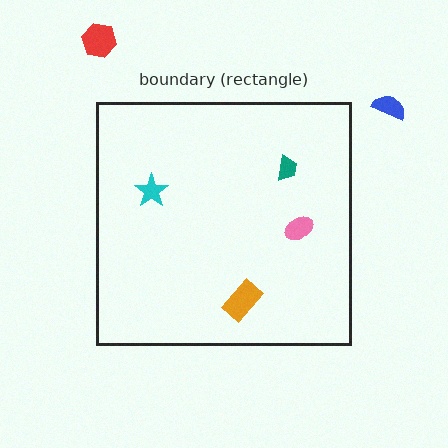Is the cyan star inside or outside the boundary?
Inside.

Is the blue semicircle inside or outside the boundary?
Outside.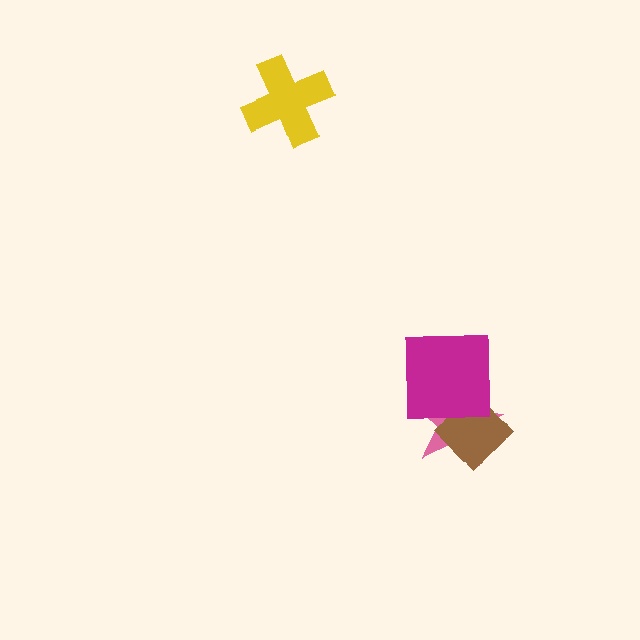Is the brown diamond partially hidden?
Yes, it is partially covered by another shape.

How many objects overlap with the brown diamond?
2 objects overlap with the brown diamond.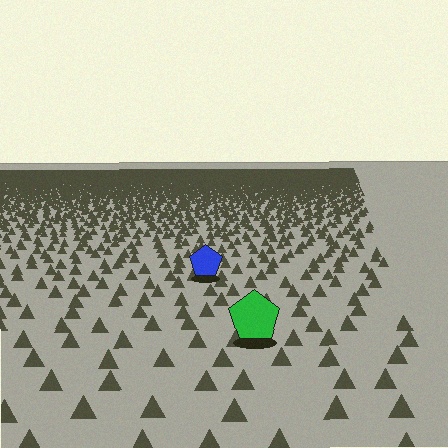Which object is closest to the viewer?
The green pentagon is closest. The texture marks near it are larger and more spread out.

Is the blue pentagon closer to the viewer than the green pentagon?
No. The green pentagon is closer — you can tell from the texture gradient: the ground texture is coarser near it.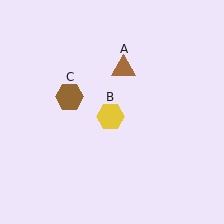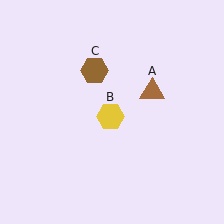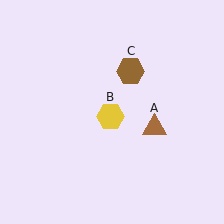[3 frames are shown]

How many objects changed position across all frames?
2 objects changed position: brown triangle (object A), brown hexagon (object C).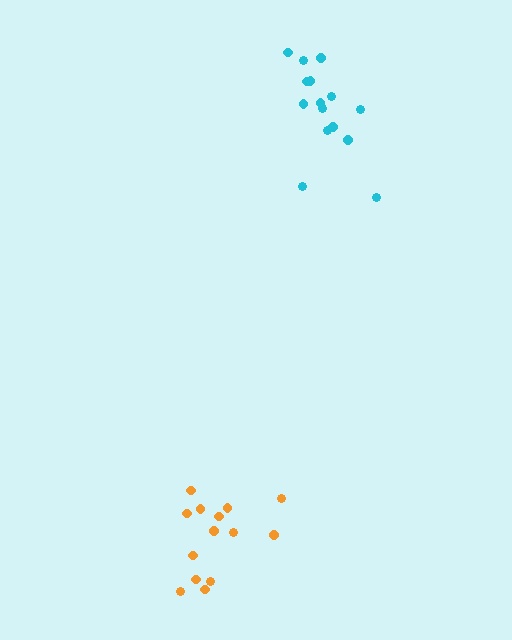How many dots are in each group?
Group 1: 14 dots, Group 2: 15 dots (29 total).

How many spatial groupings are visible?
There are 2 spatial groupings.